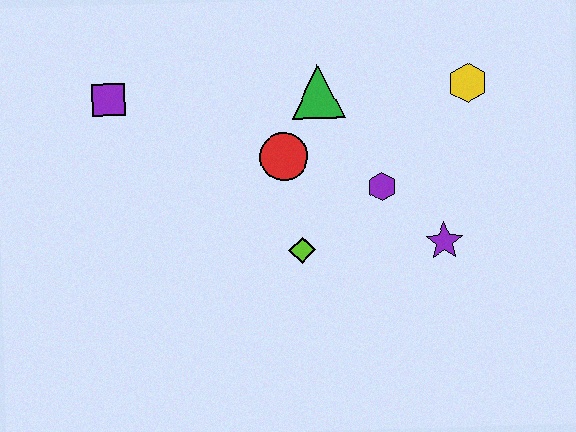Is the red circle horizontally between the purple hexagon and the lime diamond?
No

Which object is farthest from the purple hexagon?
The purple square is farthest from the purple hexagon.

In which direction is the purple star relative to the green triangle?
The purple star is below the green triangle.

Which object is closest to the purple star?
The purple hexagon is closest to the purple star.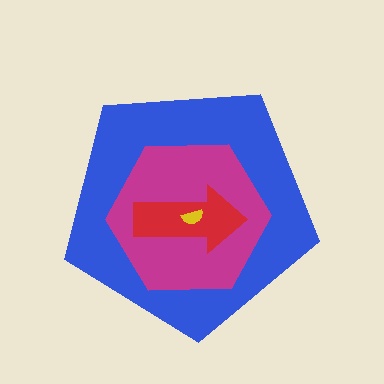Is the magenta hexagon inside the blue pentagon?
Yes.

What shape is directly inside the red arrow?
The yellow semicircle.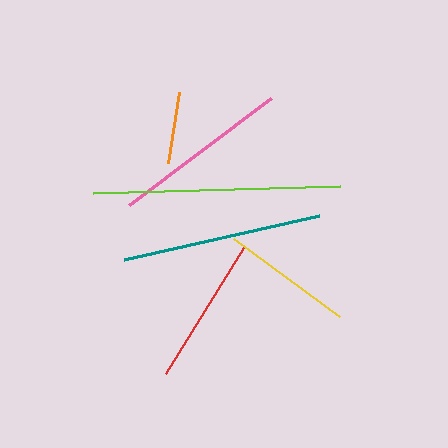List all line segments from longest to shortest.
From longest to shortest: lime, teal, pink, red, yellow, orange.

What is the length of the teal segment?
The teal segment is approximately 201 pixels long.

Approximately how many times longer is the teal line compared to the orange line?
The teal line is approximately 2.8 times the length of the orange line.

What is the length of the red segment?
The red segment is approximately 148 pixels long.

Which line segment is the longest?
The lime line is the longest at approximately 247 pixels.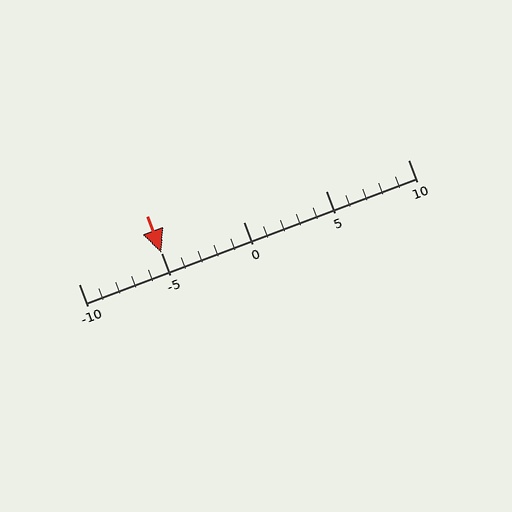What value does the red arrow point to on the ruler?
The red arrow points to approximately -5.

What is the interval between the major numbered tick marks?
The major tick marks are spaced 5 units apart.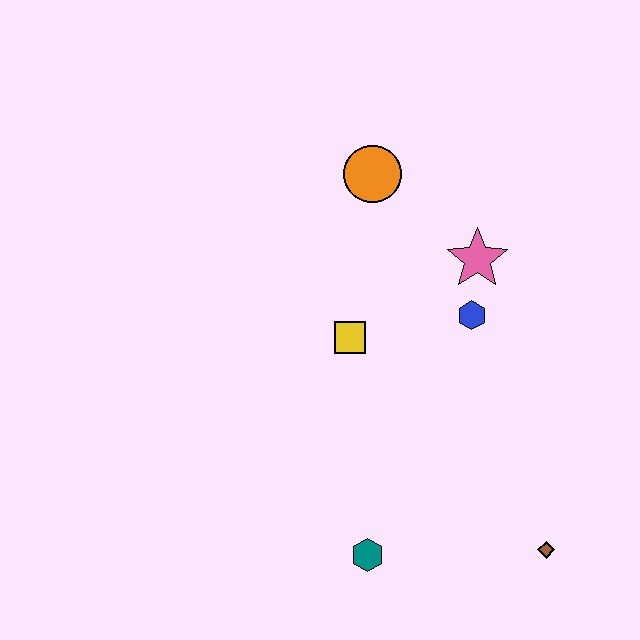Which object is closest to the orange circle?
The pink star is closest to the orange circle.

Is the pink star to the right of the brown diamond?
No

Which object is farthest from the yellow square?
The brown diamond is farthest from the yellow square.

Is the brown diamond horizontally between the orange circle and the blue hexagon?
No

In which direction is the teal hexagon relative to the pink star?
The teal hexagon is below the pink star.